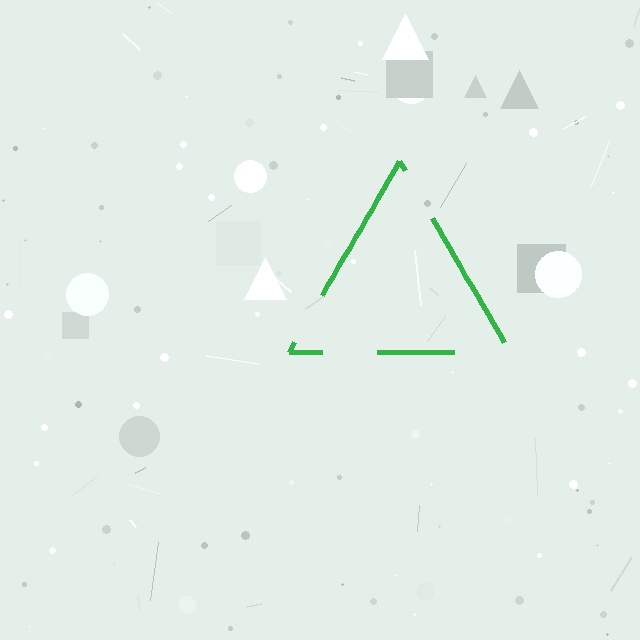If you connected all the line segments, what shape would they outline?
They would outline a triangle.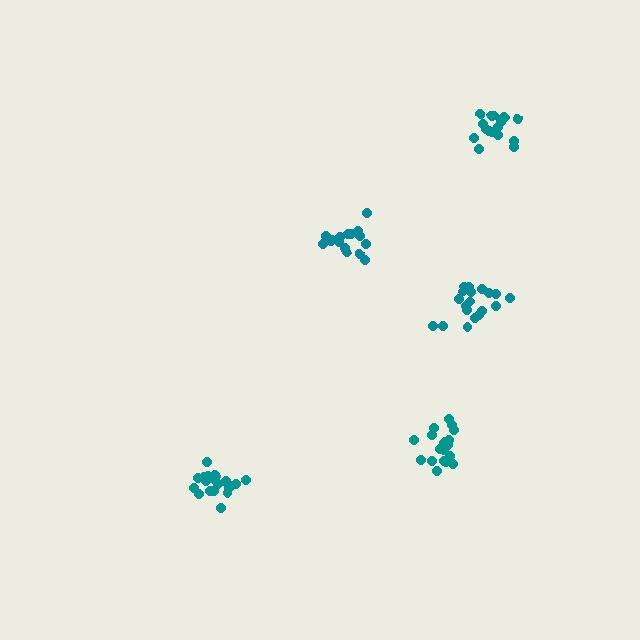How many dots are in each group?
Group 1: 20 dots, Group 2: 16 dots, Group 3: 19 dots, Group 4: 16 dots, Group 5: 19 dots (90 total).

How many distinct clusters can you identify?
There are 5 distinct clusters.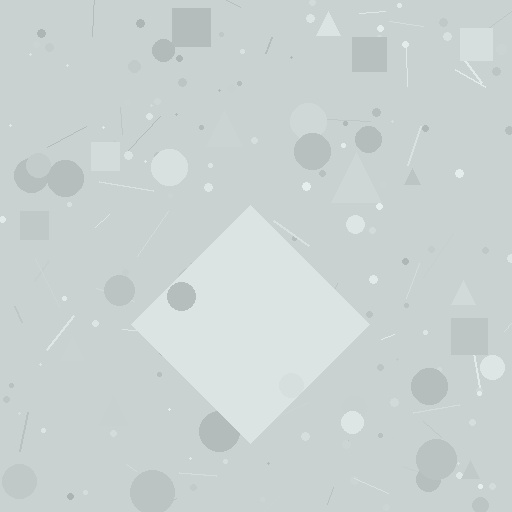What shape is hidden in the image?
A diamond is hidden in the image.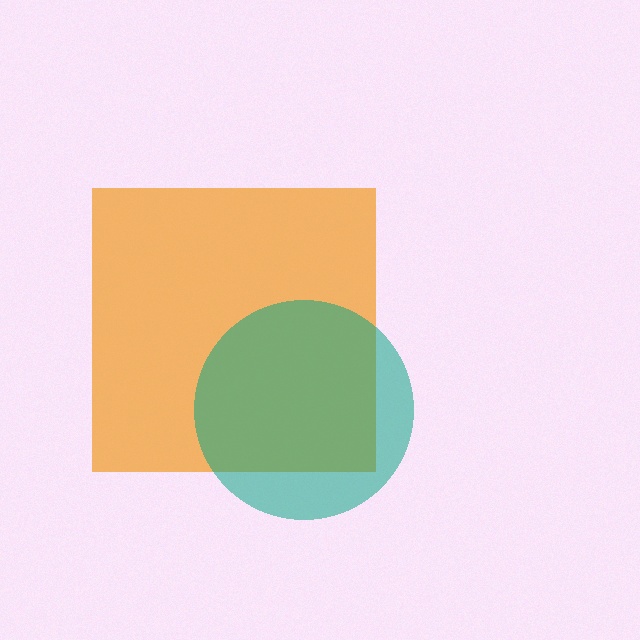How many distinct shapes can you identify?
There are 2 distinct shapes: an orange square, a teal circle.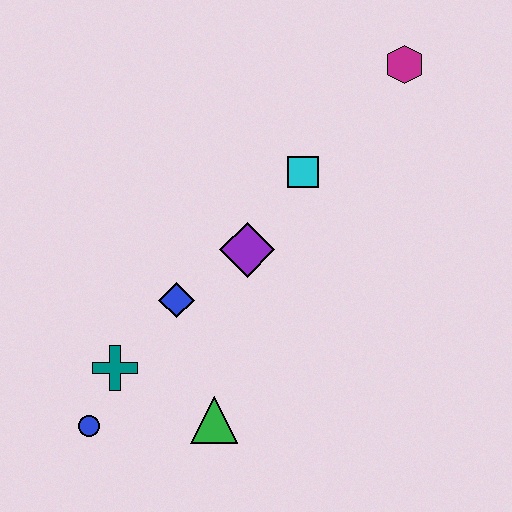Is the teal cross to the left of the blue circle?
No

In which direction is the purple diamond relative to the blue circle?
The purple diamond is above the blue circle.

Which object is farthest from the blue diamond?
The magenta hexagon is farthest from the blue diamond.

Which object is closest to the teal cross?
The blue circle is closest to the teal cross.